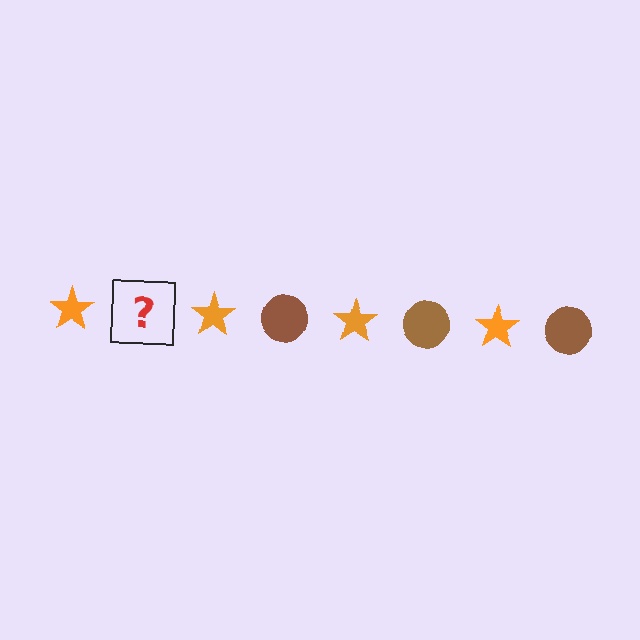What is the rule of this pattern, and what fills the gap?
The rule is that the pattern alternates between orange star and brown circle. The gap should be filled with a brown circle.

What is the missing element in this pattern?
The missing element is a brown circle.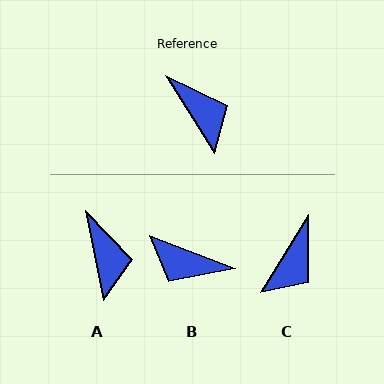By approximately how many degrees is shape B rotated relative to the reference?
Approximately 143 degrees clockwise.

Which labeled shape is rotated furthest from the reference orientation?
B, about 143 degrees away.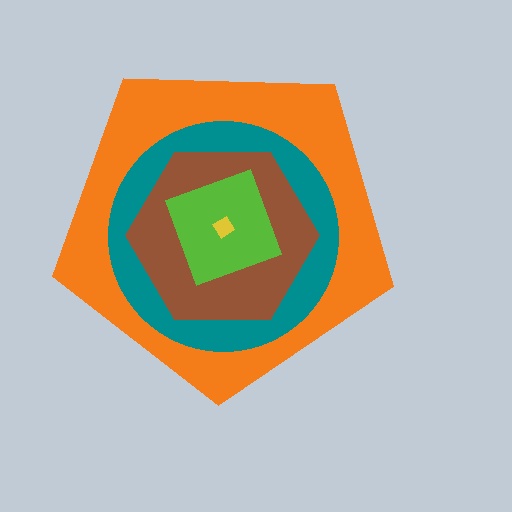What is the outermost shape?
The orange pentagon.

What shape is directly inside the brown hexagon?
The lime square.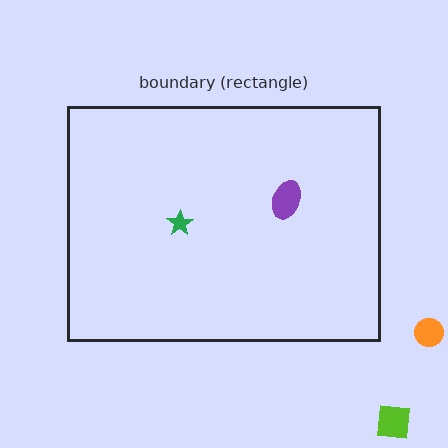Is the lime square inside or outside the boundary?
Outside.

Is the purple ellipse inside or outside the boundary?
Inside.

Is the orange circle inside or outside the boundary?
Outside.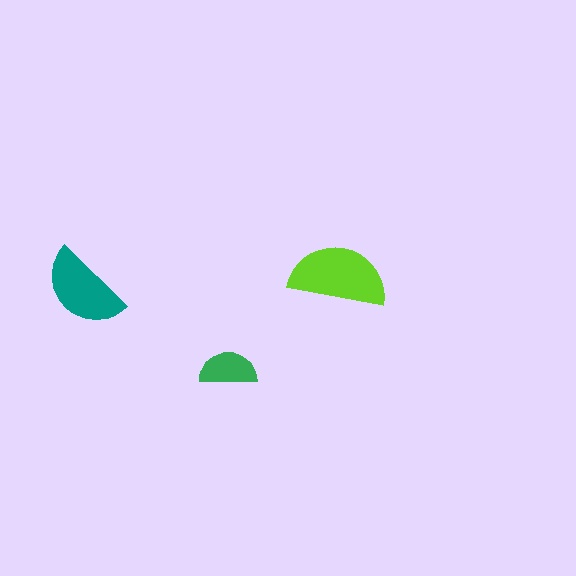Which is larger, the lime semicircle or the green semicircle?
The lime one.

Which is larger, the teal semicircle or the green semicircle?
The teal one.